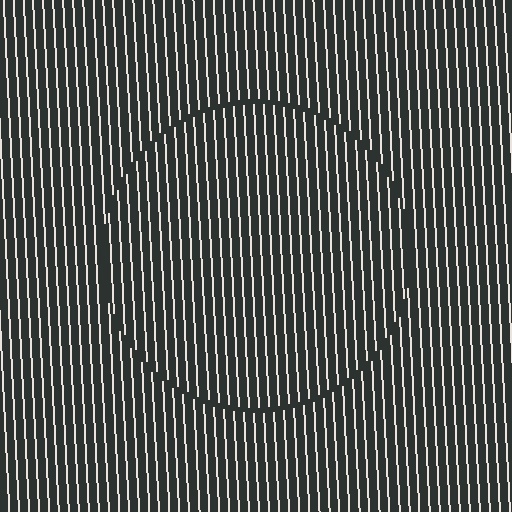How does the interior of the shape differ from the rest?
The interior of the shape contains the same grating, shifted by half a period — the contour is defined by the phase discontinuity where line-ends from the inner and outer gratings abut.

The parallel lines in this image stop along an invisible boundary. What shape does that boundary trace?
An illusory circle. The interior of the shape contains the same grating, shifted by half a period — the contour is defined by the phase discontinuity where line-ends from the inner and outer gratings abut.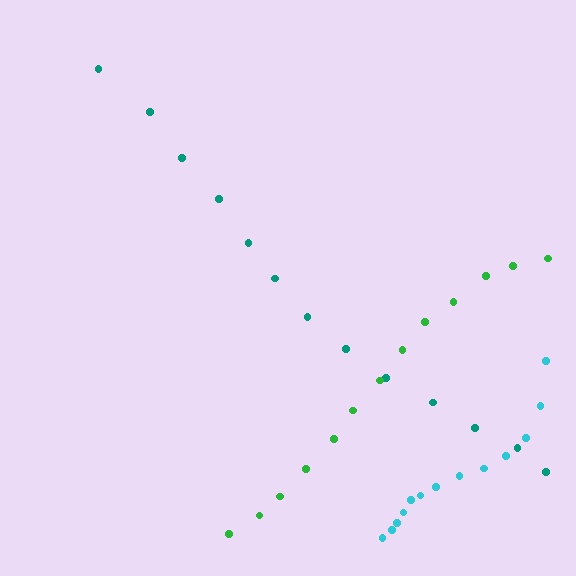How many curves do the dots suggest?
There are 3 distinct paths.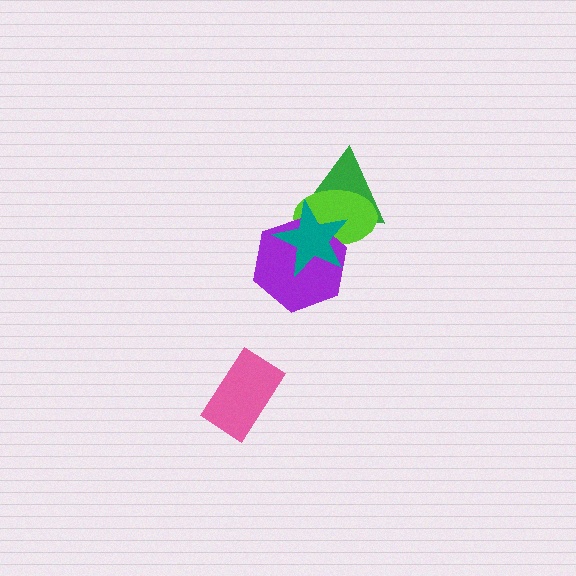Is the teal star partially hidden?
No, no other shape covers it.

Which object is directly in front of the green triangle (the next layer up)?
The lime ellipse is directly in front of the green triangle.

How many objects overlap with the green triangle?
3 objects overlap with the green triangle.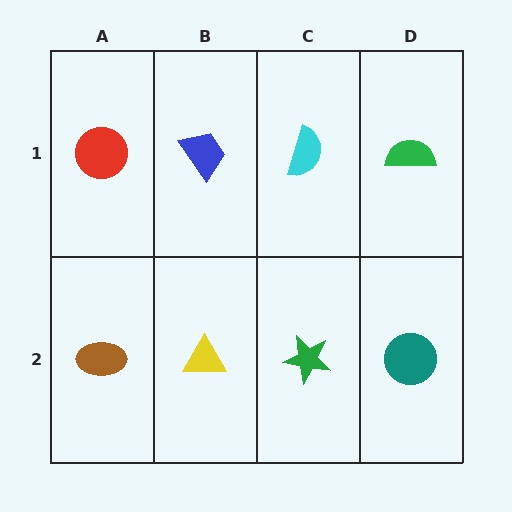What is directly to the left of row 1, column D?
A cyan semicircle.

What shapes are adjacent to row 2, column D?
A green semicircle (row 1, column D), a green star (row 2, column C).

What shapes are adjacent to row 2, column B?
A blue trapezoid (row 1, column B), a brown ellipse (row 2, column A), a green star (row 2, column C).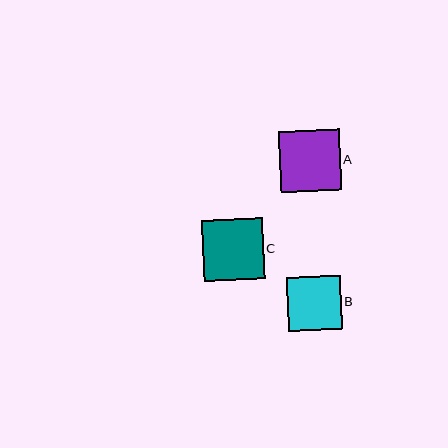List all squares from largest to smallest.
From largest to smallest: A, C, B.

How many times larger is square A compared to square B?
Square A is approximately 1.1 times the size of square B.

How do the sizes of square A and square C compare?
Square A and square C are approximately the same size.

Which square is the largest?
Square A is the largest with a size of approximately 61 pixels.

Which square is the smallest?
Square B is the smallest with a size of approximately 53 pixels.